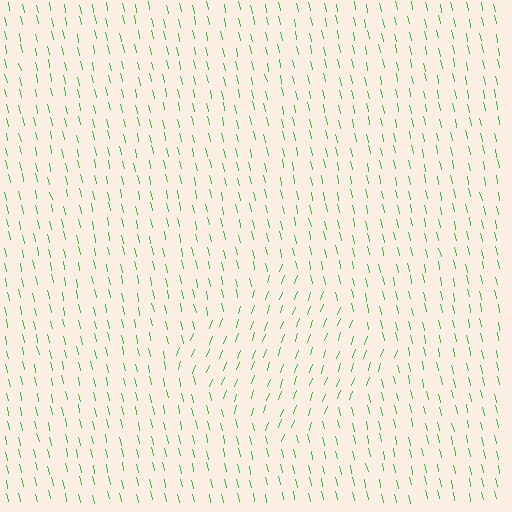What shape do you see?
I see a diamond.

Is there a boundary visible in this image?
Yes, there is a texture boundary formed by a change in line orientation.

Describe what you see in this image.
The image is filled with small green line segments. A diamond region in the image has lines oriented differently from the surrounding lines, creating a visible texture boundary.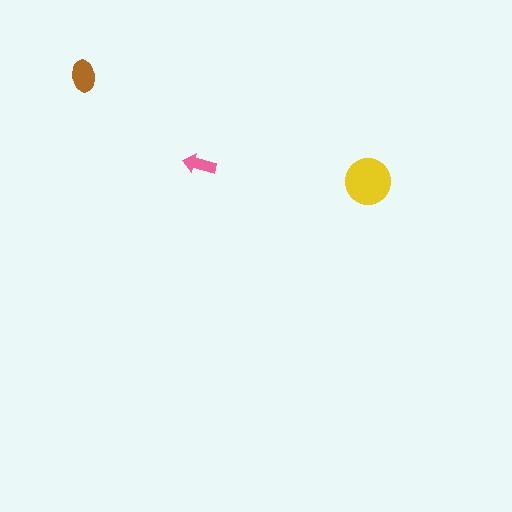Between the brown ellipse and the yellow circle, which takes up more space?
The yellow circle.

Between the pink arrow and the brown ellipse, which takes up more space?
The brown ellipse.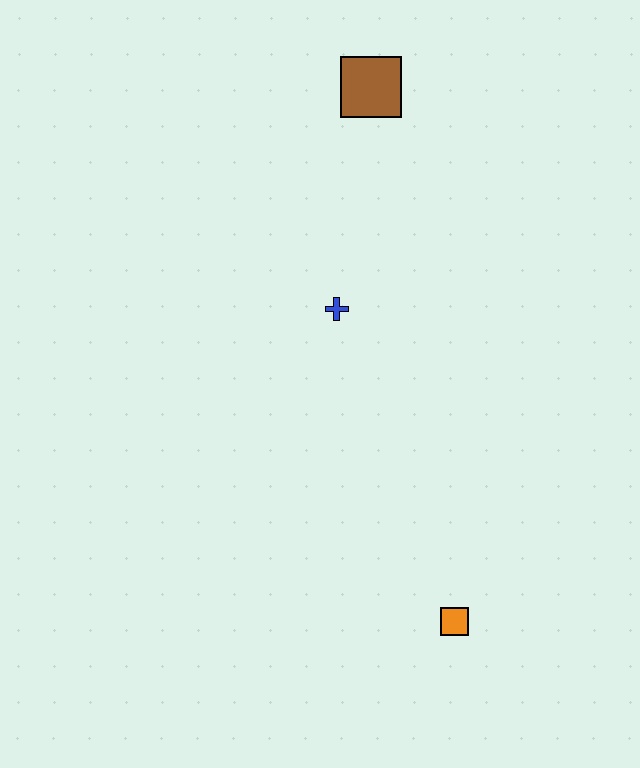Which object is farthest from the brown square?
The orange square is farthest from the brown square.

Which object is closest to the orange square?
The blue cross is closest to the orange square.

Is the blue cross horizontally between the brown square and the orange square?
No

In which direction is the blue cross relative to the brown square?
The blue cross is below the brown square.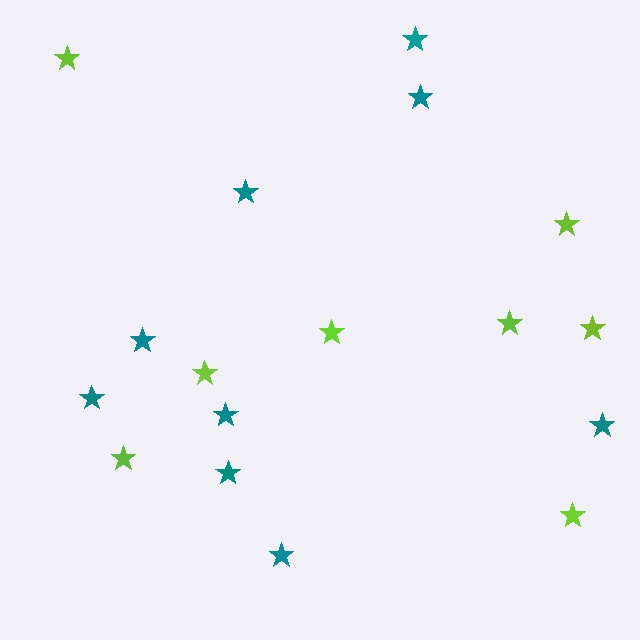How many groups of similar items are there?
There are 2 groups: one group of lime stars (8) and one group of teal stars (9).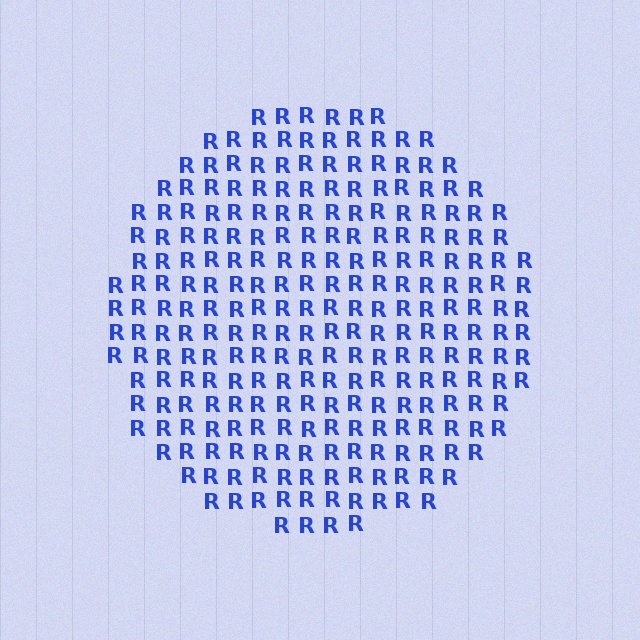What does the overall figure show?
The overall figure shows a circle.